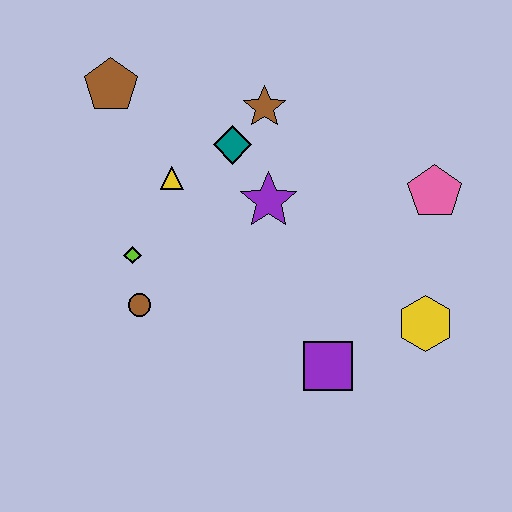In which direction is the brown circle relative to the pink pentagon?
The brown circle is to the left of the pink pentagon.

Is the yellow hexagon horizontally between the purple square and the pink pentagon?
Yes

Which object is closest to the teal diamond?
The brown star is closest to the teal diamond.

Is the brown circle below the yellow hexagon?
No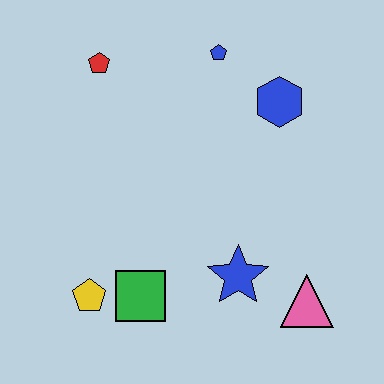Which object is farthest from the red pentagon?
The pink triangle is farthest from the red pentagon.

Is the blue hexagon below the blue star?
No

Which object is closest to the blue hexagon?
The blue pentagon is closest to the blue hexagon.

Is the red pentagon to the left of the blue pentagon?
Yes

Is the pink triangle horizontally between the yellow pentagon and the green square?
No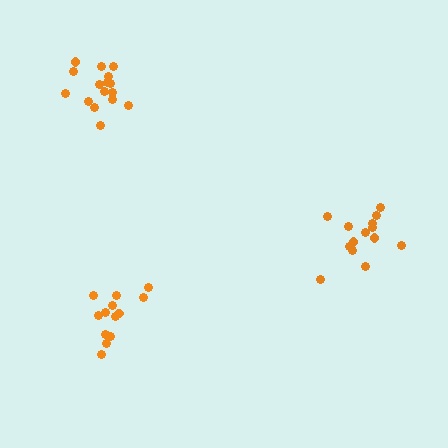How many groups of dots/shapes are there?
There are 3 groups.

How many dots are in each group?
Group 1: 15 dots, Group 2: 16 dots, Group 3: 13 dots (44 total).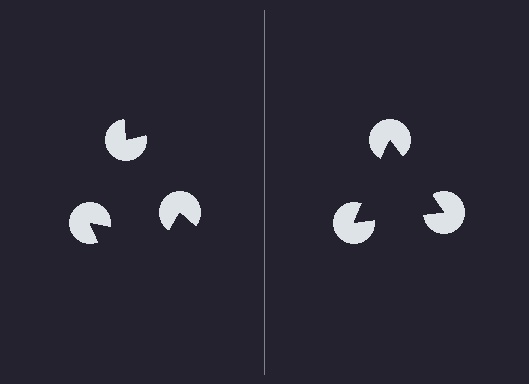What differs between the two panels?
The pac-man discs are positioned identically on both sides; only the wedge orientations differ. On the right they align to a triangle; on the left they are misaligned.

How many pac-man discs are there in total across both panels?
6 — 3 on each side.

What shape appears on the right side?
An illusory triangle.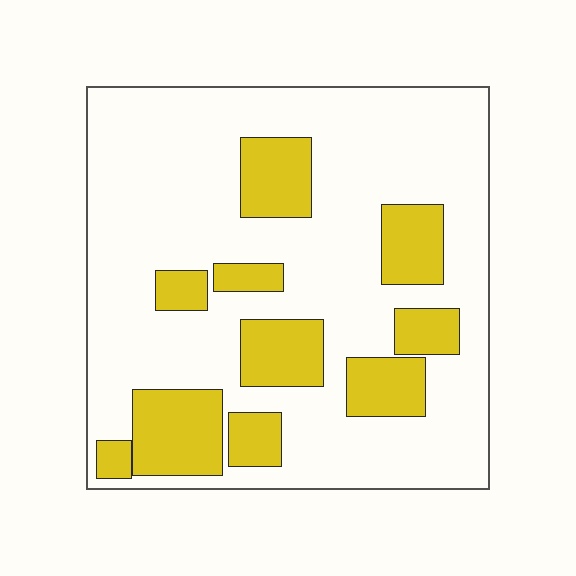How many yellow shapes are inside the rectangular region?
10.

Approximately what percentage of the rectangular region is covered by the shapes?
Approximately 25%.